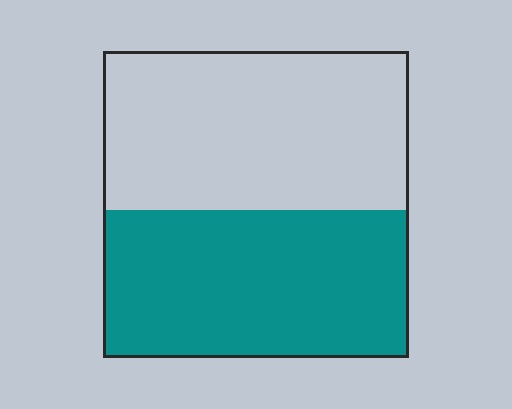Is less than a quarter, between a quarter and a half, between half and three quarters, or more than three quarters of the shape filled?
Between a quarter and a half.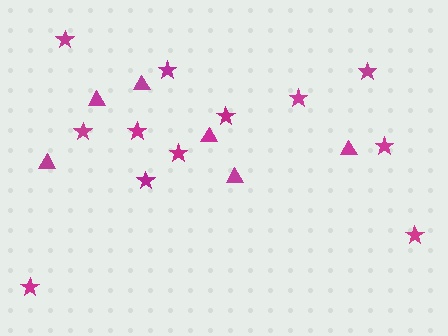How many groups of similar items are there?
There are 2 groups: one group of triangles (6) and one group of stars (12).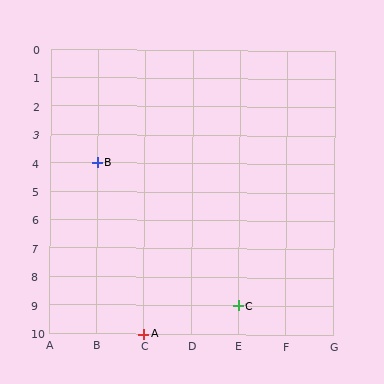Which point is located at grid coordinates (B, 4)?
Point B is at (B, 4).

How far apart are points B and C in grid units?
Points B and C are 3 columns and 5 rows apart (about 5.8 grid units diagonally).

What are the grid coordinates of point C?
Point C is at grid coordinates (E, 9).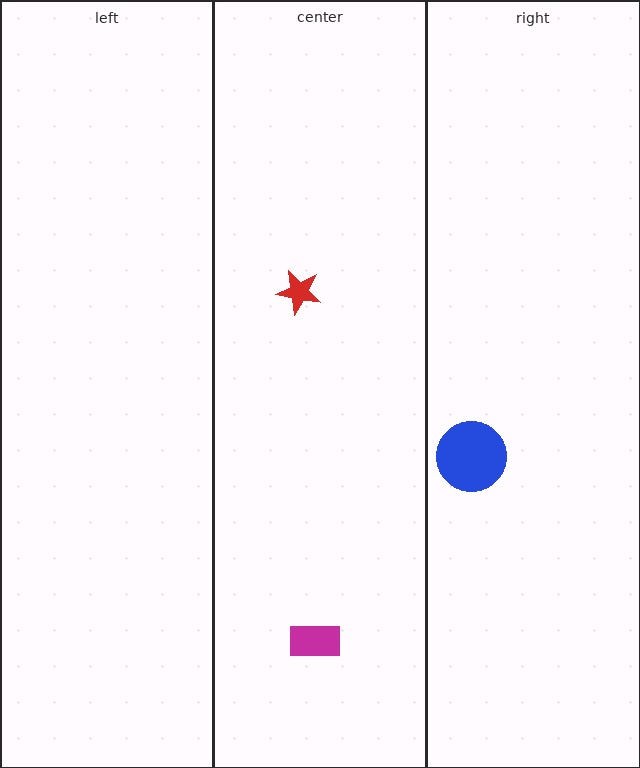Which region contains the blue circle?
The right region.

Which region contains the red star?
The center region.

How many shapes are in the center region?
2.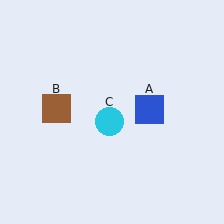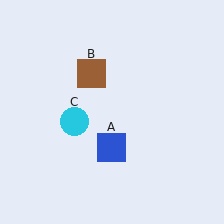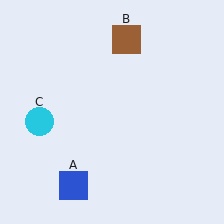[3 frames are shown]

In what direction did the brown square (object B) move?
The brown square (object B) moved up and to the right.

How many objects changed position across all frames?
3 objects changed position: blue square (object A), brown square (object B), cyan circle (object C).